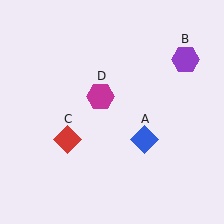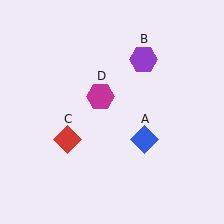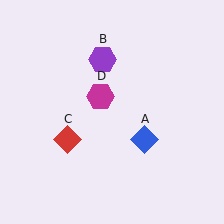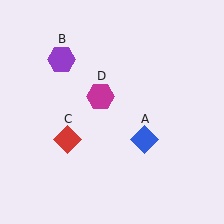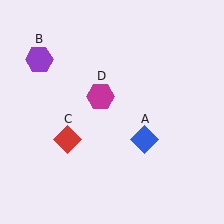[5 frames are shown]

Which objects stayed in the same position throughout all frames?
Blue diamond (object A) and red diamond (object C) and magenta hexagon (object D) remained stationary.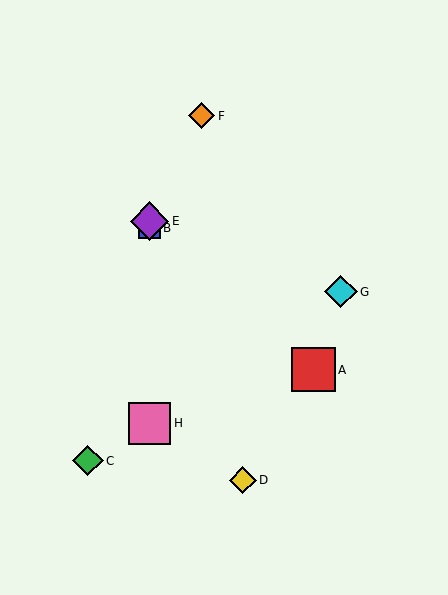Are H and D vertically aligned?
No, H is at x≈150 and D is at x≈243.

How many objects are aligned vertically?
3 objects (B, E, H) are aligned vertically.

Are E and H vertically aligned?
Yes, both are at x≈150.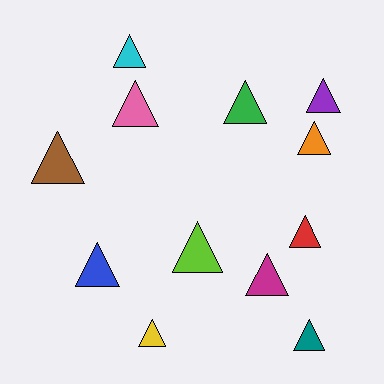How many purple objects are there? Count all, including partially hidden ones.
There is 1 purple object.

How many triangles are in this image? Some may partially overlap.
There are 12 triangles.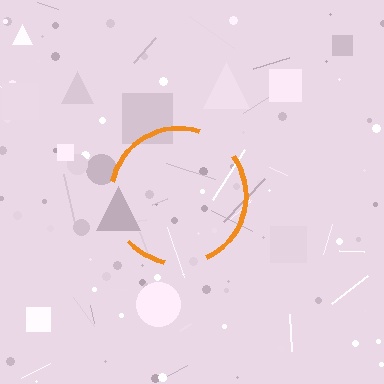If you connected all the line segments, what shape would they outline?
They would outline a circle.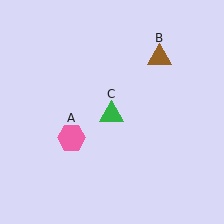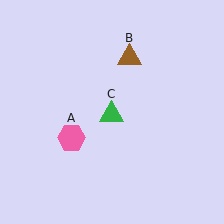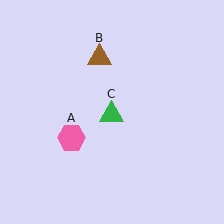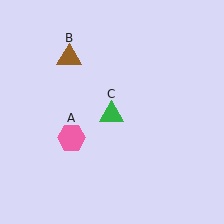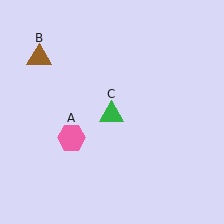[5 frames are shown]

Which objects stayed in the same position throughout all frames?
Pink hexagon (object A) and green triangle (object C) remained stationary.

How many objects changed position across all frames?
1 object changed position: brown triangle (object B).